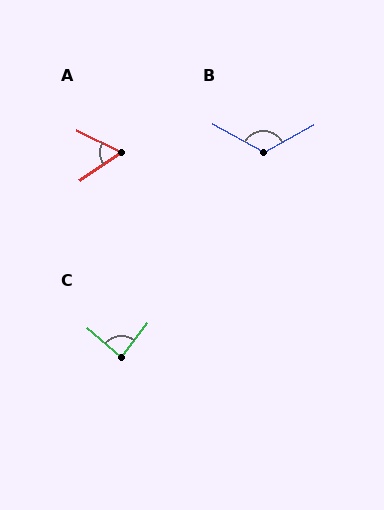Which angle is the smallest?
A, at approximately 60 degrees.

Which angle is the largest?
B, at approximately 121 degrees.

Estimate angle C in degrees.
Approximately 85 degrees.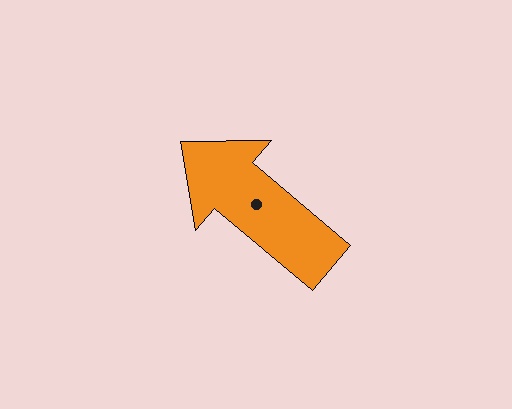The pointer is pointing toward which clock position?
Roughly 10 o'clock.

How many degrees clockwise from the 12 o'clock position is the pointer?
Approximately 310 degrees.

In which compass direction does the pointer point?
Northwest.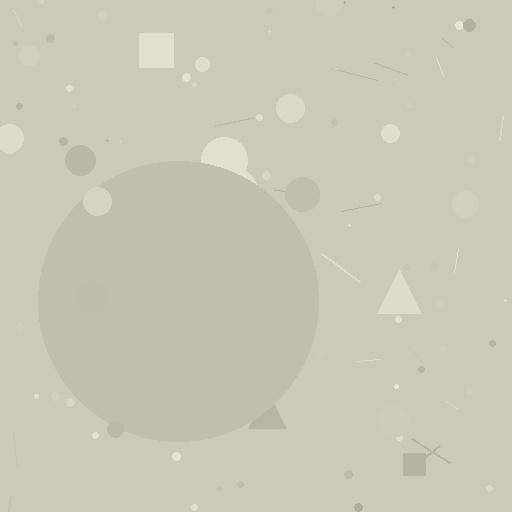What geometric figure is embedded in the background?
A circle is embedded in the background.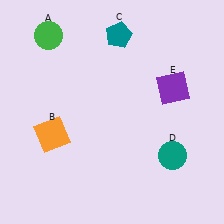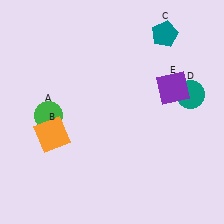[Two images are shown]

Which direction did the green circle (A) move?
The green circle (A) moved down.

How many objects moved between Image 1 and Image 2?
3 objects moved between the two images.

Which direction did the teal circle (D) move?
The teal circle (D) moved up.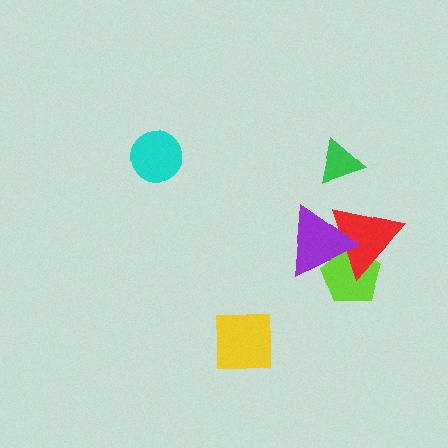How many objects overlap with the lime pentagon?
2 objects overlap with the lime pentagon.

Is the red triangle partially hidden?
Yes, it is partially covered by another shape.